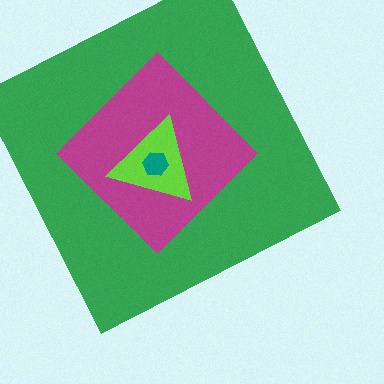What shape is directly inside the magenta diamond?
The lime triangle.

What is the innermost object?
The teal hexagon.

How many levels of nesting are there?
4.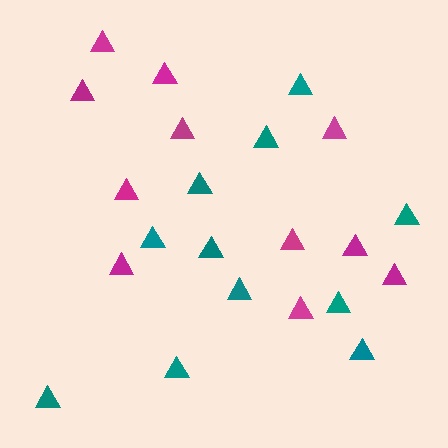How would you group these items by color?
There are 2 groups: one group of magenta triangles (11) and one group of teal triangles (11).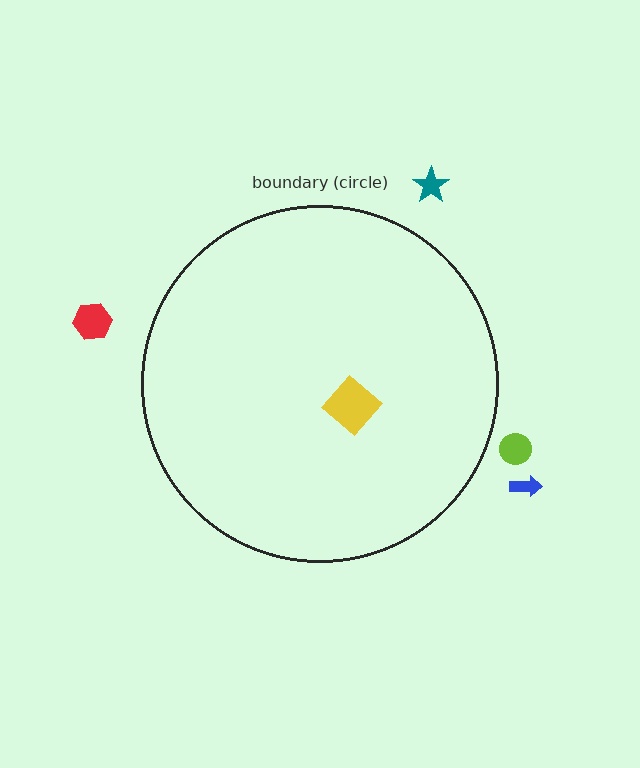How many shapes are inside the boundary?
1 inside, 4 outside.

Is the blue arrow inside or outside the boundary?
Outside.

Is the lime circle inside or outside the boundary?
Outside.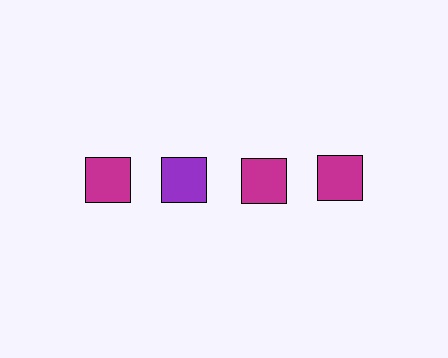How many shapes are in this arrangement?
There are 4 shapes arranged in a grid pattern.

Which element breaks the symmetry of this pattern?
The purple square in the top row, second from left column breaks the symmetry. All other shapes are magenta squares.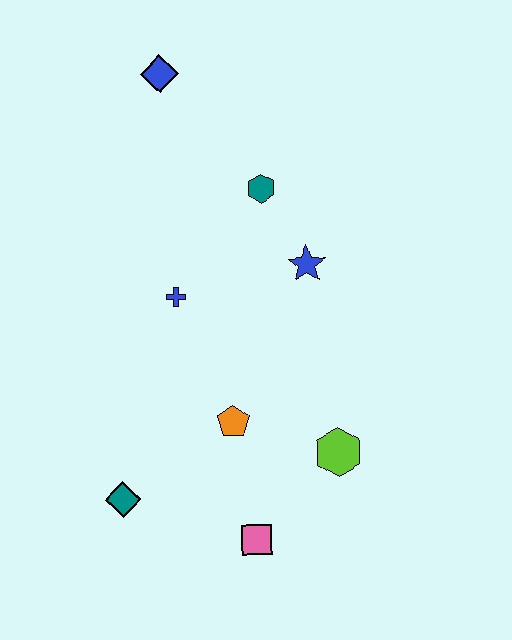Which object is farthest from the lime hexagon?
The blue diamond is farthest from the lime hexagon.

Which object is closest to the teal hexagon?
The blue star is closest to the teal hexagon.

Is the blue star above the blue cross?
Yes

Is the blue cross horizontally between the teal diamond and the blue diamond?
No